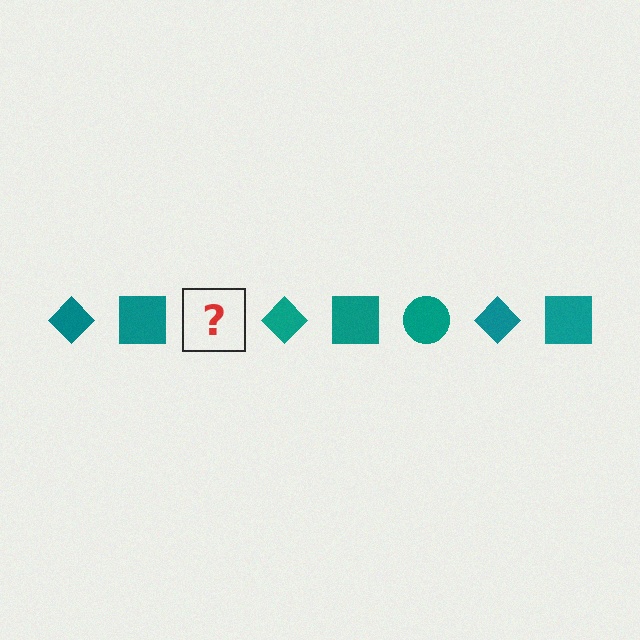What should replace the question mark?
The question mark should be replaced with a teal circle.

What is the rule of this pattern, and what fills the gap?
The rule is that the pattern cycles through diamond, square, circle shapes in teal. The gap should be filled with a teal circle.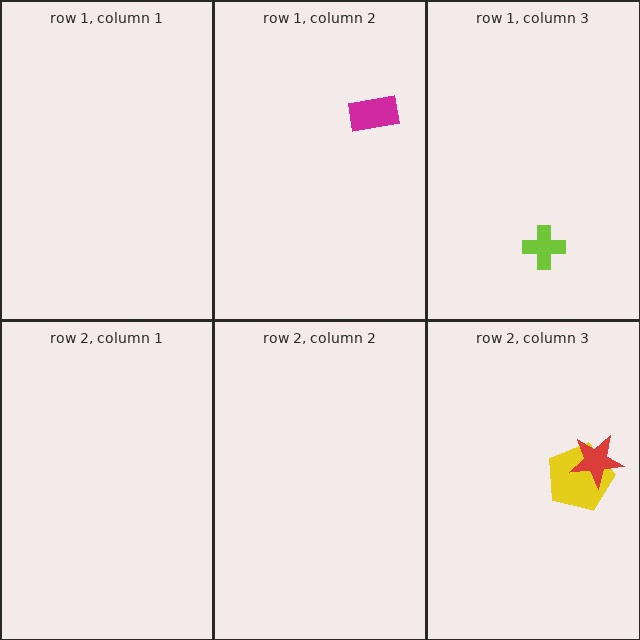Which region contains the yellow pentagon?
The row 2, column 3 region.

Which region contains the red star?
The row 2, column 3 region.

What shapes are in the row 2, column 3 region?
The yellow pentagon, the red star.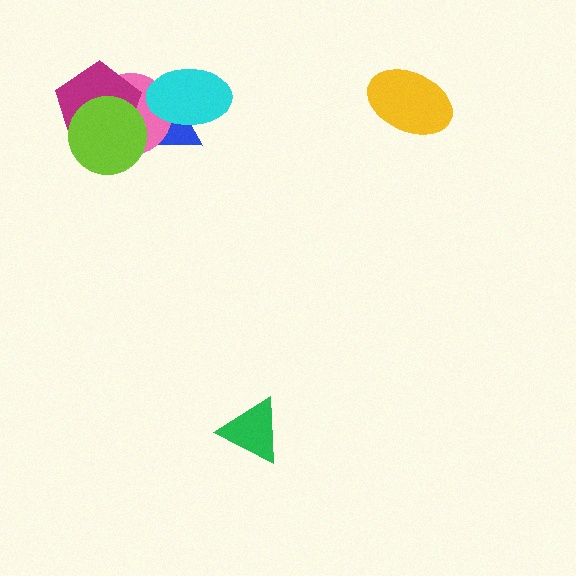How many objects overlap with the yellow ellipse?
0 objects overlap with the yellow ellipse.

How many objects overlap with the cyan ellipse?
2 objects overlap with the cyan ellipse.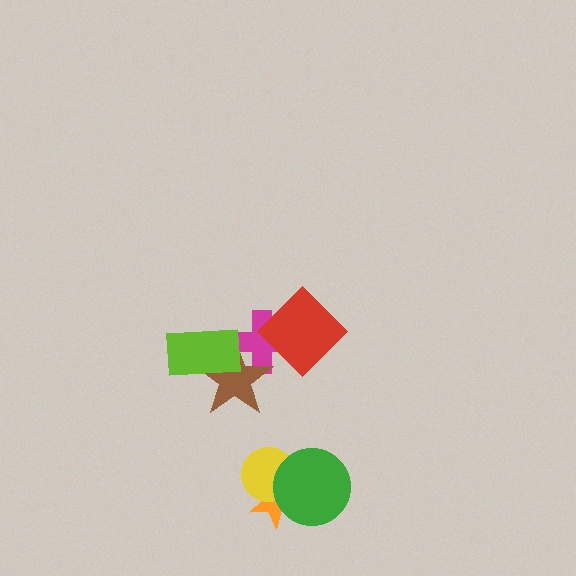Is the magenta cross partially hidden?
Yes, it is partially covered by another shape.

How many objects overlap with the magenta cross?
3 objects overlap with the magenta cross.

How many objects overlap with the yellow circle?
2 objects overlap with the yellow circle.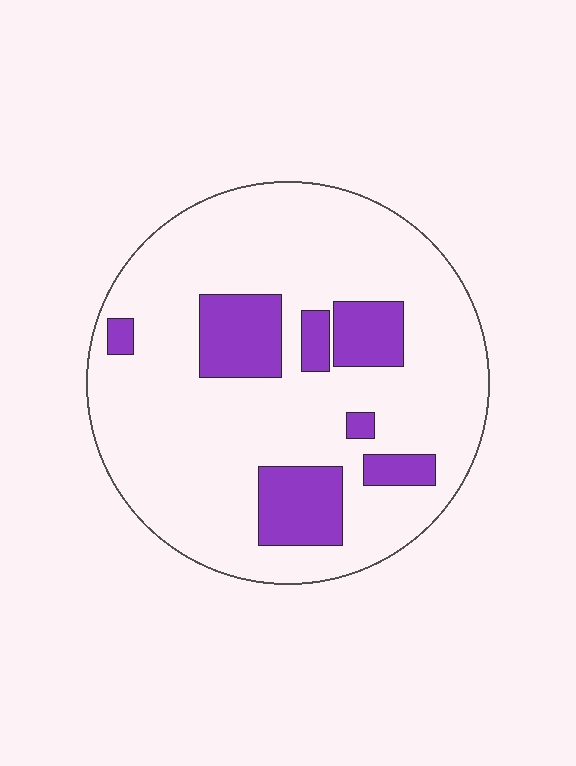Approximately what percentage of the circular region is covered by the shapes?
Approximately 20%.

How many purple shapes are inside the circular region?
7.